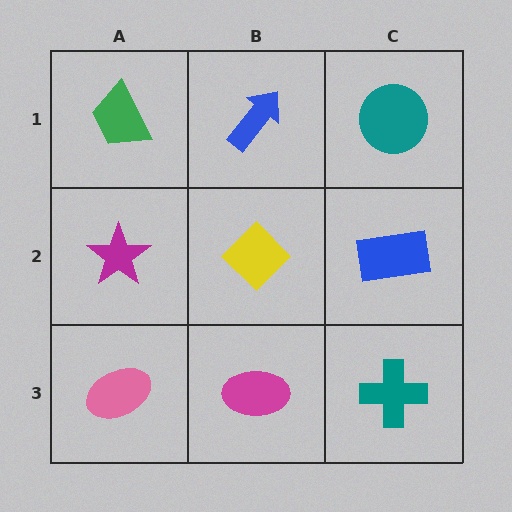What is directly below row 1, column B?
A yellow diamond.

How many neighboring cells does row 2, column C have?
3.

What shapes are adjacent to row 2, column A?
A green trapezoid (row 1, column A), a pink ellipse (row 3, column A), a yellow diamond (row 2, column B).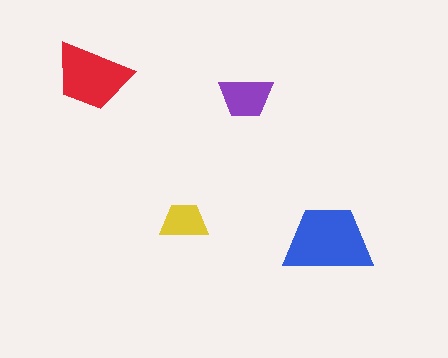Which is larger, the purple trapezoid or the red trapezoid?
The red one.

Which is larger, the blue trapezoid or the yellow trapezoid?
The blue one.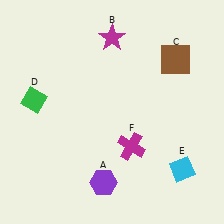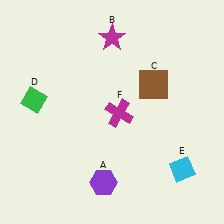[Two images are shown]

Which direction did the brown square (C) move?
The brown square (C) moved down.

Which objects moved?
The objects that moved are: the brown square (C), the magenta cross (F).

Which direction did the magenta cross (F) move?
The magenta cross (F) moved up.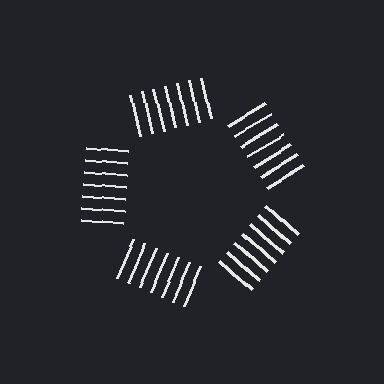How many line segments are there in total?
35 — 7 along each of the 5 edges.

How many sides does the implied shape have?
5 sides — the line-ends trace a pentagon.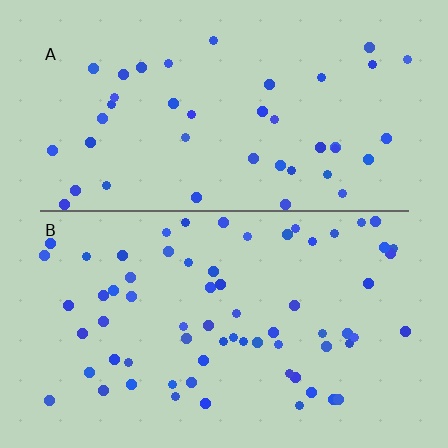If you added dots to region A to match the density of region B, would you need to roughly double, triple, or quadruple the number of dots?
Approximately double.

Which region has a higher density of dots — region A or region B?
B (the bottom).